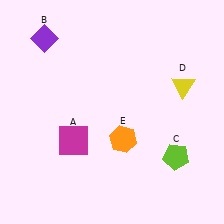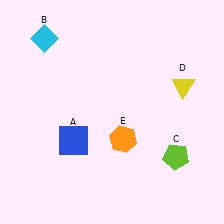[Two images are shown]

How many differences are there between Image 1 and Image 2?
There are 2 differences between the two images.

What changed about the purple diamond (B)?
In Image 1, B is purple. In Image 2, it changed to cyan.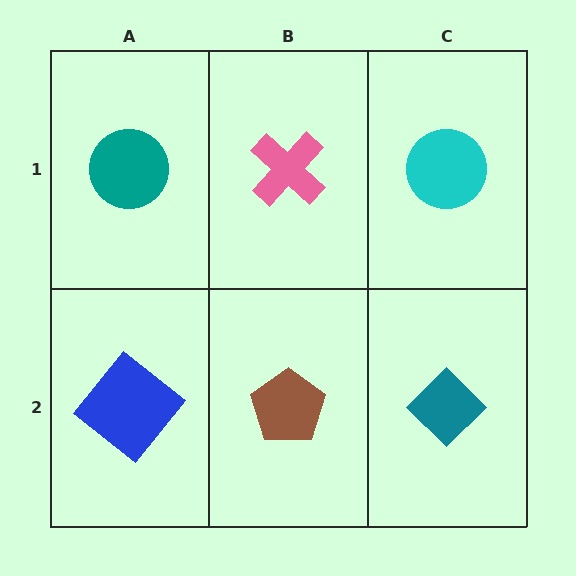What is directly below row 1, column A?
A blue diamond.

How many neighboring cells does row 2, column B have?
3.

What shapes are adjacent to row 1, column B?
A brown pentagon (row 2, column B), a teal circle (row 1, column A), a cyan circle (row 1, column C).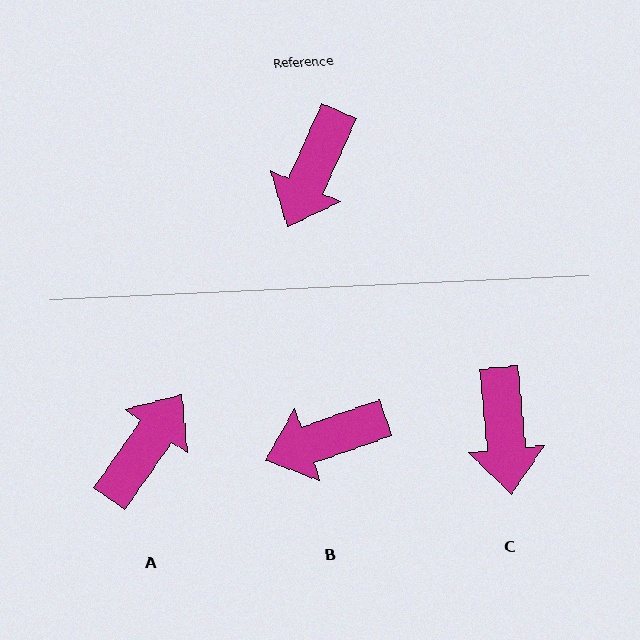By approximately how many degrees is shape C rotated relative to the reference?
Approximately 29 degrees counter-clockwise.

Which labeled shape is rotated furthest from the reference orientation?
A, about 170 degrees away.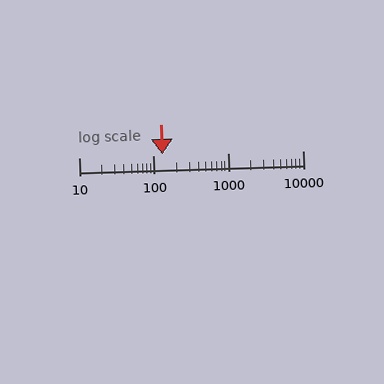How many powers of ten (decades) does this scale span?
The scale spans 3 decades, from 10 to 10000.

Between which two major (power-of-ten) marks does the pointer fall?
The pointer is between 100 and 1000.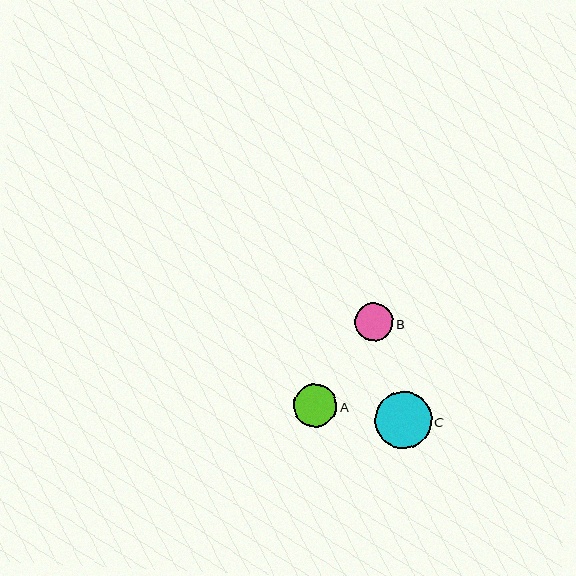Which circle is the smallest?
Circle B is the smallest with a size of approximately 39 pixels.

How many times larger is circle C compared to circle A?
Circle C is approximately 1.3 times the size of circle A.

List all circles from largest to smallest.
From largest to smallest: C, A, B.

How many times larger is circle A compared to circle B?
Circle A is approximately 1.1 times the size of circle B.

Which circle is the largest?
Circle C is the largest with a size of approximately 57 pixels.